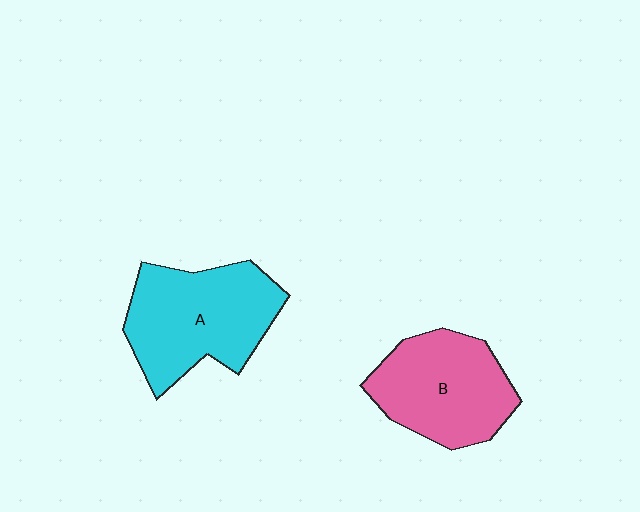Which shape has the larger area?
Shape A (cyan).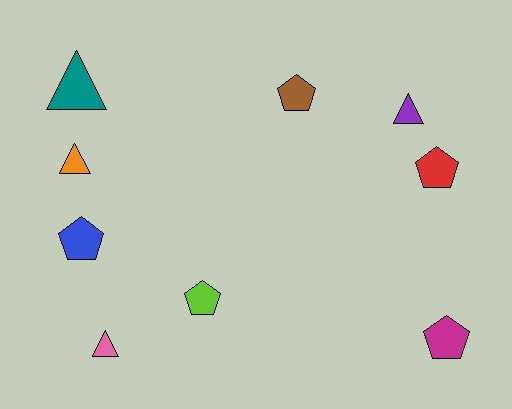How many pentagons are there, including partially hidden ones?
There are 5 pentagons.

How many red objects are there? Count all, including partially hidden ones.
There is 1 red object.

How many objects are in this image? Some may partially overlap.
There are 9 objects.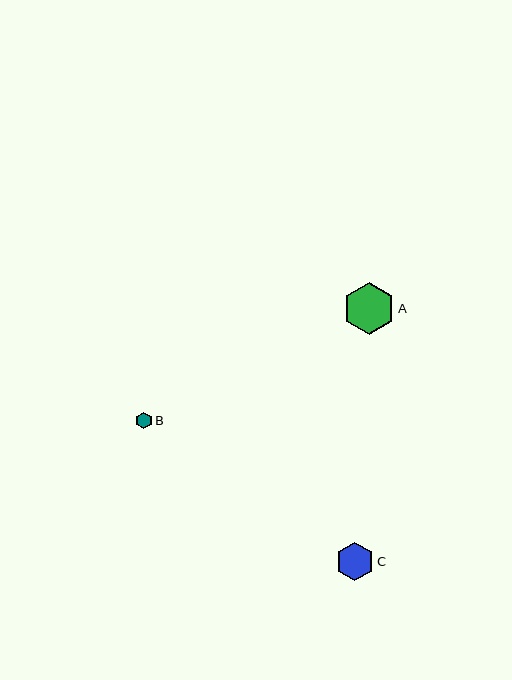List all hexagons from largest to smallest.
From largest to smallest: A, C, B.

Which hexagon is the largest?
Hexagon A is the largest with a size of approximately 52 pixels.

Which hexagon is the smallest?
Hexagon B is the smallest with a size of approximately 17 pixels.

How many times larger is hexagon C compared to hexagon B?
Hexagon C is approximately 2.3 times the size of hexagon B.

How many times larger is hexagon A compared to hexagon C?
Hexagon A is approximately 1.4 times the size of hexagon C.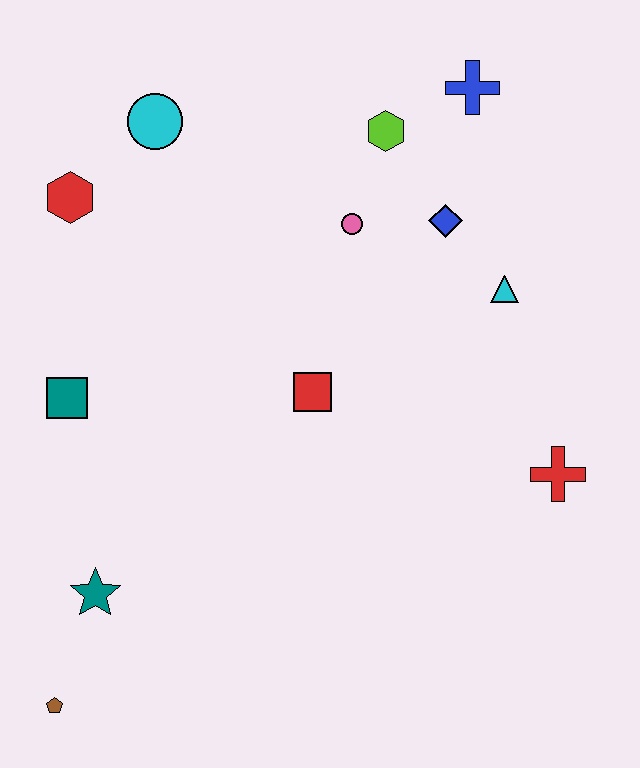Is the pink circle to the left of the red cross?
Yes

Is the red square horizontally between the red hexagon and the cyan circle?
No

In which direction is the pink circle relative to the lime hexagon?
The pink circle is below the lime hexagon.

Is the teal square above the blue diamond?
No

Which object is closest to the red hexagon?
The cyan circle is closest to the red hexagon.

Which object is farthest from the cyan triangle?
The brown pentagon is farthest from the cyan triangle.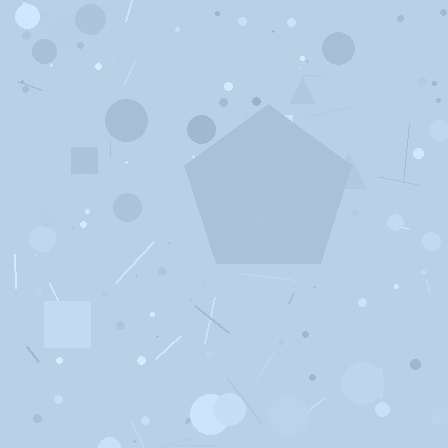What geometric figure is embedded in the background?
A pentagon is embedded in the background.